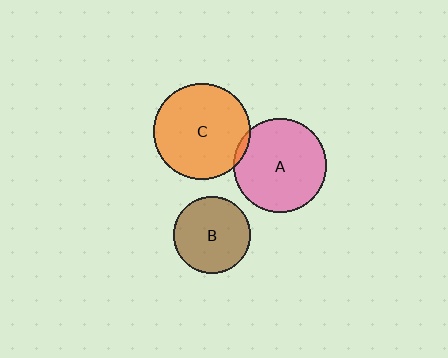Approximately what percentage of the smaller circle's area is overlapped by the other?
Approximately 5%.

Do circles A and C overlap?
Yes.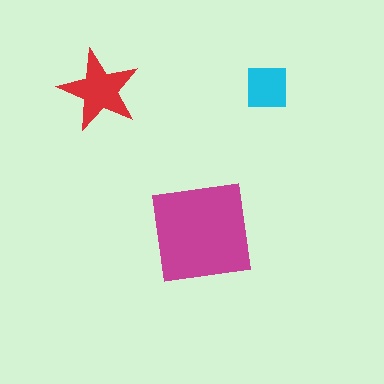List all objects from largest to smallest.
The magenta square, the red star, the cyan square.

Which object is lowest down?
The magenta square is bottommost.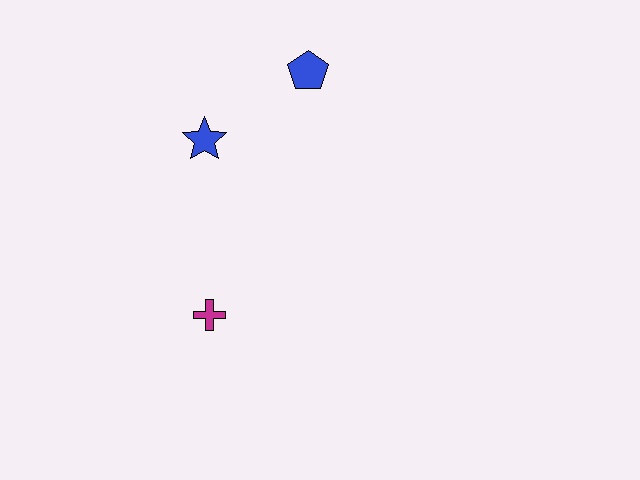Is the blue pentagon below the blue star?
No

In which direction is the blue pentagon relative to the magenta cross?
The blue pentagon is above the magenta cross.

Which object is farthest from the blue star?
The magenta cross is farthest from the blue star.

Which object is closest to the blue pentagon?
The blue star is closest to the blue pentagon.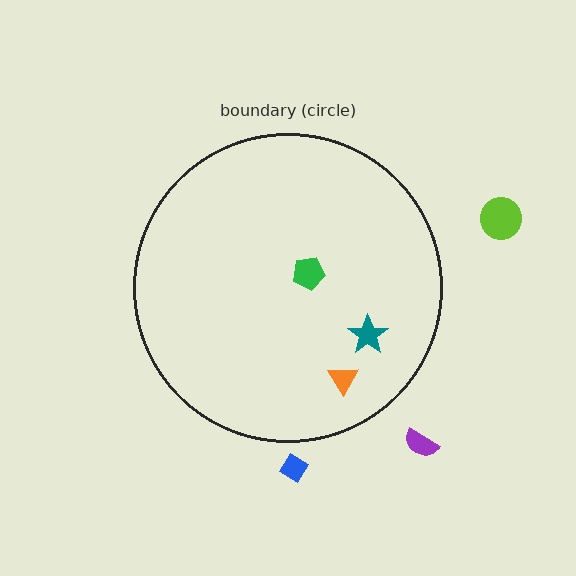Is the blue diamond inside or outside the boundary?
Outside.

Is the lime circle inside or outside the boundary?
Outside.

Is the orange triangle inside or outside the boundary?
Inside.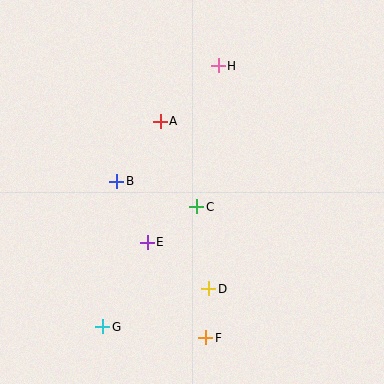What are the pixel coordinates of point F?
Point F is at (206, 338).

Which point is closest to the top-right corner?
Point H is closest to the top-right corner.